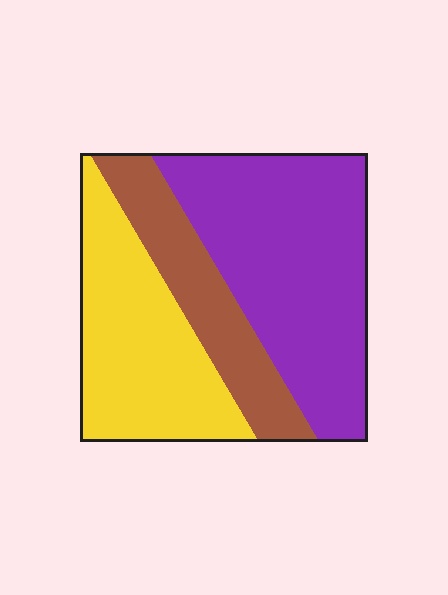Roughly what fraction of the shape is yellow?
Yellow covers 33% of the shape.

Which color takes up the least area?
Brown, at roughly 20%.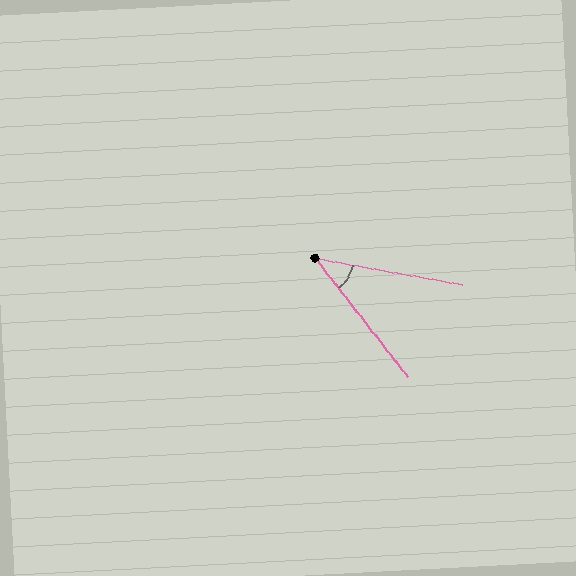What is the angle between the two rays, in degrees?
Approximately 42 degrees.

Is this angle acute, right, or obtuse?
It is acute.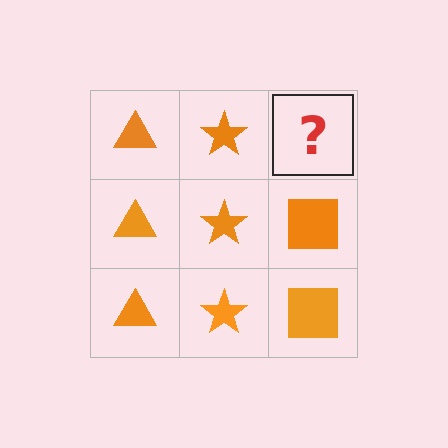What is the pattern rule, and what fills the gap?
The rule is that each column has a consistent shape. The gap should be filled with an orange square.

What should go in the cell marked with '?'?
The missing cell should contain an orange square.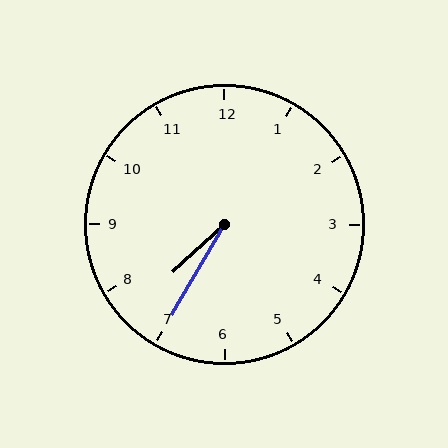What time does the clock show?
7:35.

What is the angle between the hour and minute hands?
Approximately 18 degrees.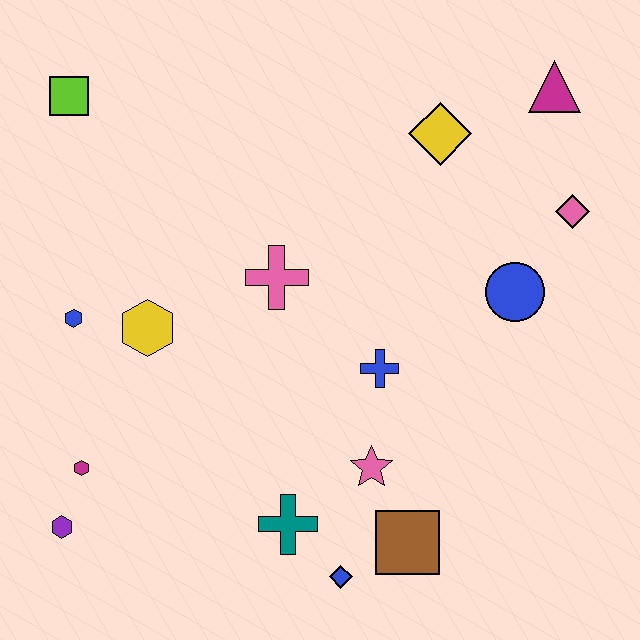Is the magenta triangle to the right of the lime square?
Yes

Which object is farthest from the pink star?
The lime square is farthest from the pink star.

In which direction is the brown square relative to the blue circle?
The brown square is below the blue circle.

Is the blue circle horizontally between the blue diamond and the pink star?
No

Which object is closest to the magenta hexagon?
The purple hexagon is closest to the magenta hexagon.